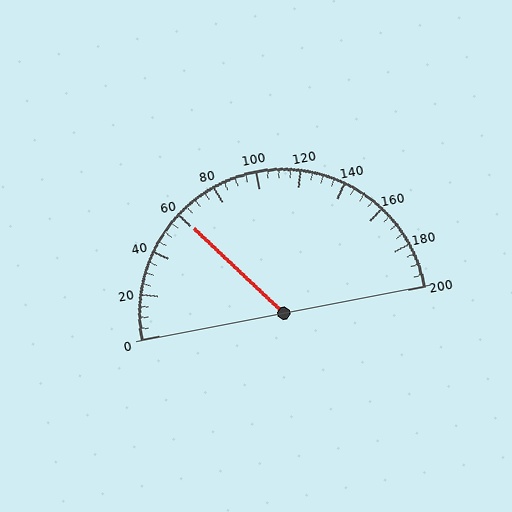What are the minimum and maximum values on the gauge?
The gauge ranges from 0 to 200.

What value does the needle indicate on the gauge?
The needle indicates approximately 60.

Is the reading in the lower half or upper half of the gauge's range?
The reading is in the lower half of the range (0 to 200).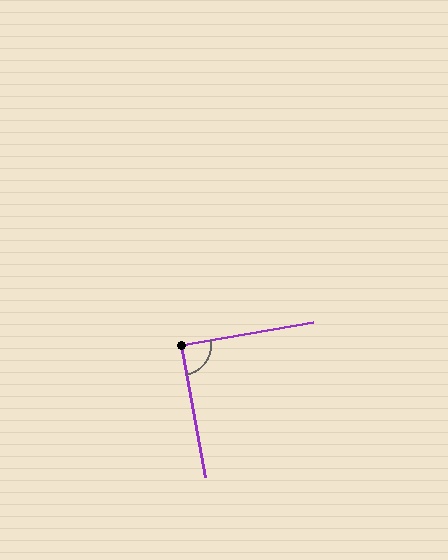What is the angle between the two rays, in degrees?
Approximately 89 degrees.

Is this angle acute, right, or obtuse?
It is approximately a right angle.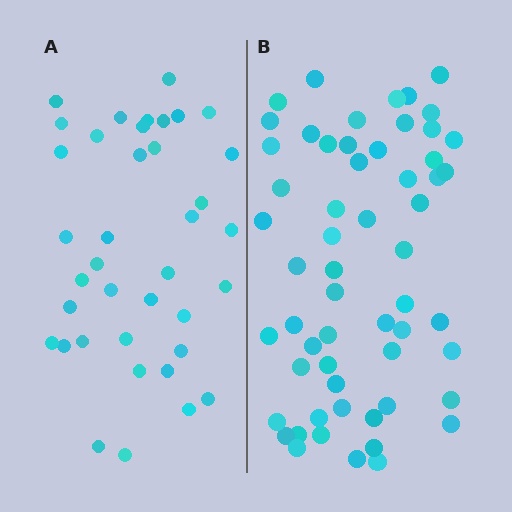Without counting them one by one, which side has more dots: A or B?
Region B (the right region) has more dots.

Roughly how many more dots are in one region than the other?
Region B has approximately 20 more dots than region A.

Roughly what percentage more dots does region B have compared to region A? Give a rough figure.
About 55% more.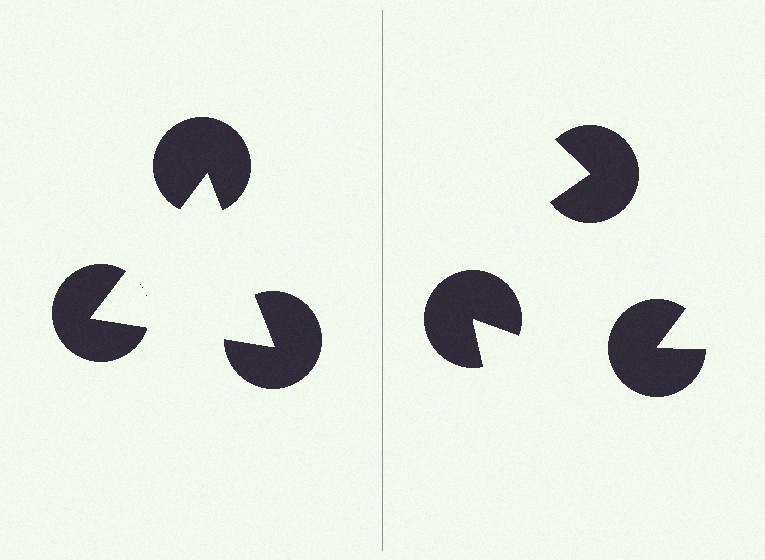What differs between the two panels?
The pac-man discs are positioned identically on both sides; only the wedge orientations differ. On the left they align to a triangle; on the right they are misaligned.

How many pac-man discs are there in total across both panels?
6 — 3 on each side.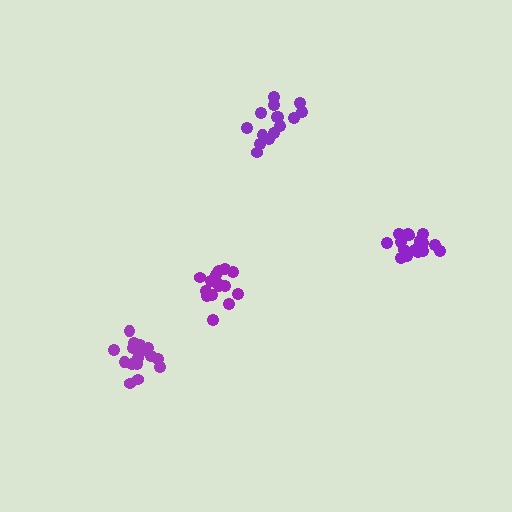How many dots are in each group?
Group 1: 17 dots, Group 2: 19 dots, Group 3: 15 dots, Group 4: 18 dots (69 total).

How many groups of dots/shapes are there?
There are 4 groups.